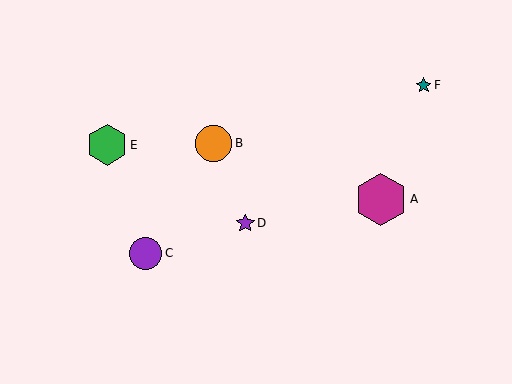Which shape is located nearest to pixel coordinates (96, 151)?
The green hexagon (labeled E) at (107, 145) is nearest to that location.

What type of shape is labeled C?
Shape C is a purple circle.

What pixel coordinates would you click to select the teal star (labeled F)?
Click at (424, 85) to select the teal star F.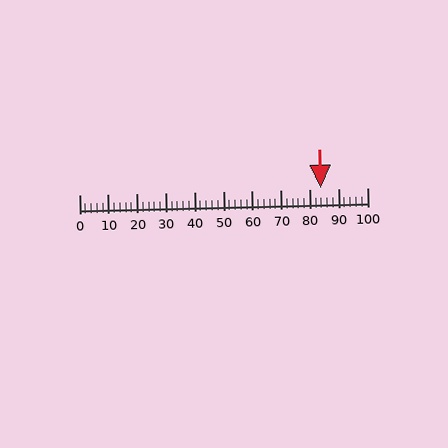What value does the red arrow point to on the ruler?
The red arrow points to approximately 84.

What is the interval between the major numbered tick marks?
The major tick marks are spaced 10 units apart.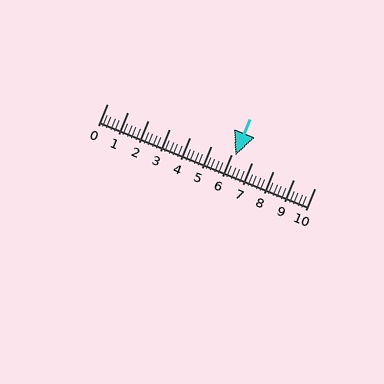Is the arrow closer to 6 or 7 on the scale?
The arrow is closer to 6.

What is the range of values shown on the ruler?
The ruler shows values from 0 to 10.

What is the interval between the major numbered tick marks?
The major tick marks are spaced 1 units apart.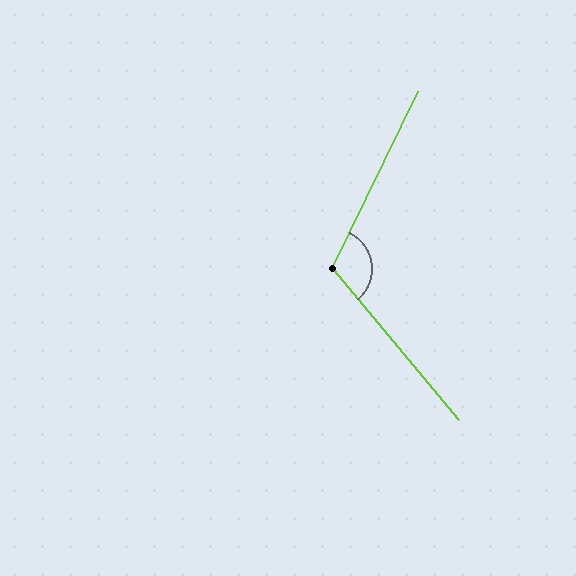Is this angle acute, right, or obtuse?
It is obtuse.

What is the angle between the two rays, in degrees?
Approximately 114 degrees.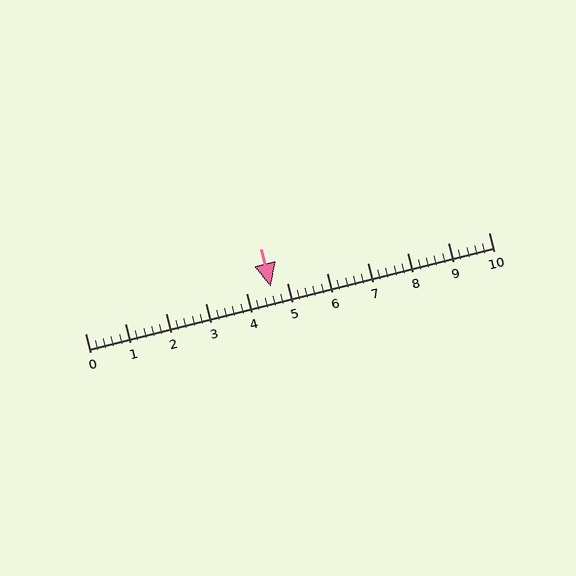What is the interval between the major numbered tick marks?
The major tick marks are spaced 1 units apart.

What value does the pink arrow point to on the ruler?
The pink arrow points to approximately 4.6.